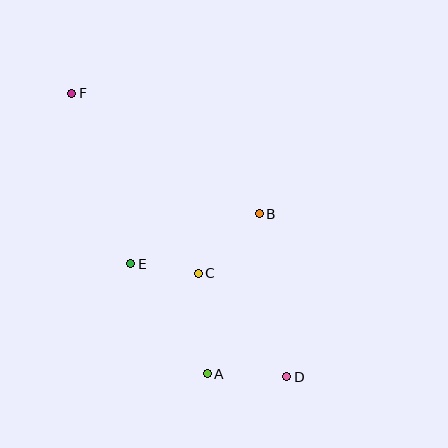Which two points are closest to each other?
Points C and E are closest to each other.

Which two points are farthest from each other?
Points D and F are farthest from each other.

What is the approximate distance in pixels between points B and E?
The distance between B and E is approximately 138 pixels.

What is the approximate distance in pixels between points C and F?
The distance between C and F is approximately 220 pixels.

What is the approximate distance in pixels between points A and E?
The distance between A and E is approximately 134 pixels.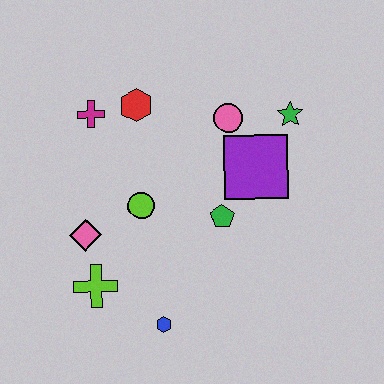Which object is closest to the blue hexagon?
The lime cross is closest to the blue hexagon.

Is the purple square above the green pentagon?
Yes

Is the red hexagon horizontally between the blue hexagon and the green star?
No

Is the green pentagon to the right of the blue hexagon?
Yes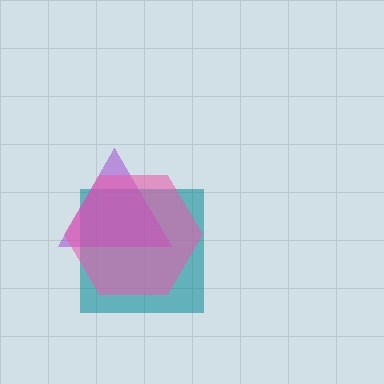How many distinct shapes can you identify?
There are 3 distinct shapes: a teal square, a purple triangle, a pink hexagon.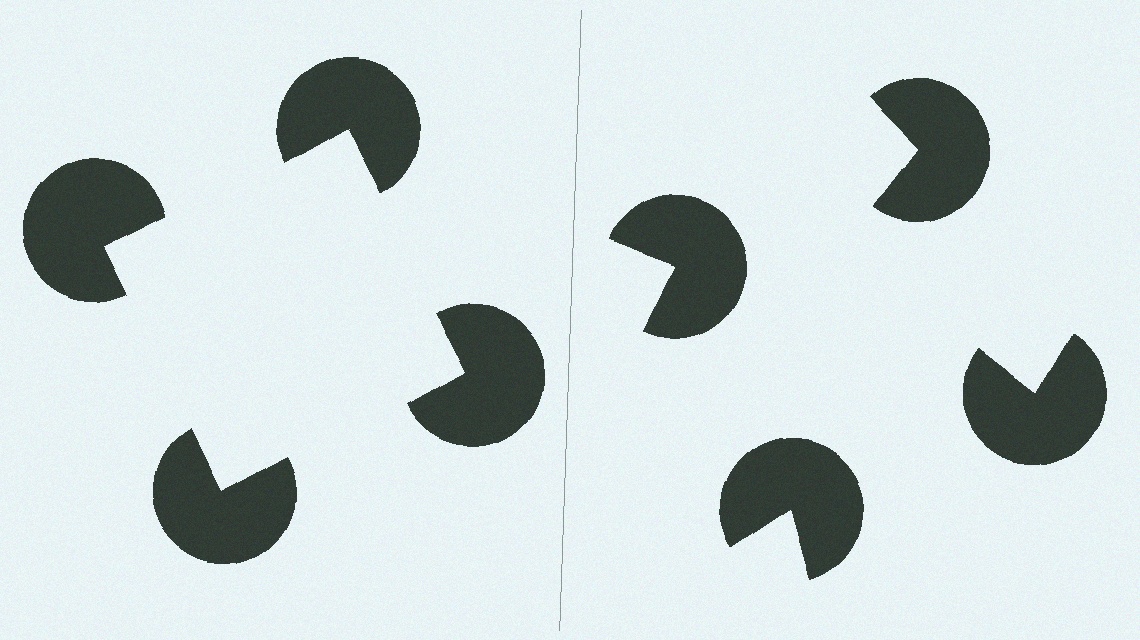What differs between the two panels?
The pac-man discs are positioned identically on both sides; only the wedge orientations differ. On the left they align to a square; on the right they are misaligned.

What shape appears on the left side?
An illusory square.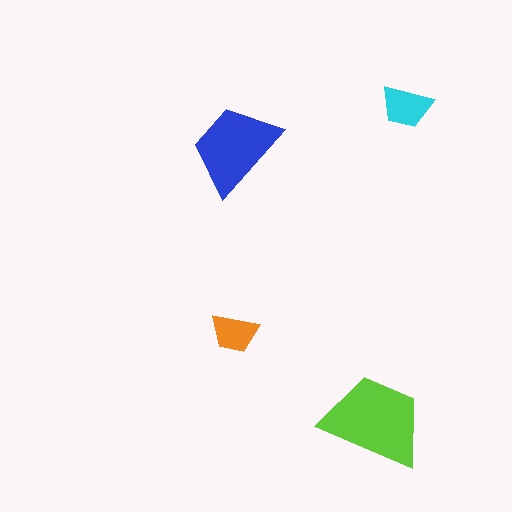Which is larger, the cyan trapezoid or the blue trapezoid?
The blue one.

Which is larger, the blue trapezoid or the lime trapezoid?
The lime one.